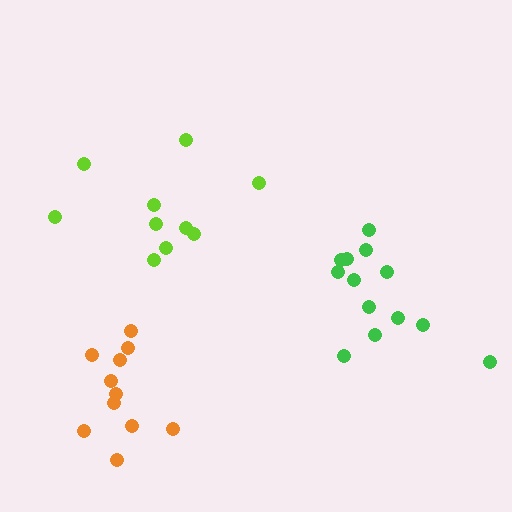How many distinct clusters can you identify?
There are 3 distinct clusters.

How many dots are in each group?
Group 1: 11 dots, Group 2: 10 dots, Group 3: 13 dots (34 total).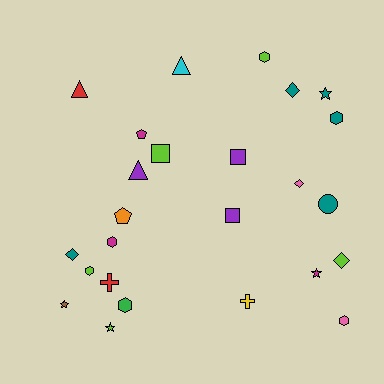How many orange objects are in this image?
There is 1 orange object.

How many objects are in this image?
There are 25 objects.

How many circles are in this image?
There is 1 circle.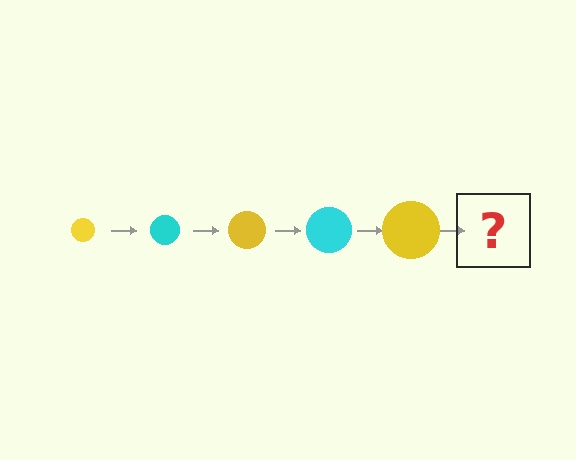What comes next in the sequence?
The next element should be a cyan circle, larger than the previous one.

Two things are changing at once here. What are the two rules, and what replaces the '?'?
The two rules are that the circle grows larger each step and the color cycles through yellow and cyan. The '?' should be a cyan circle, larger than the previous one.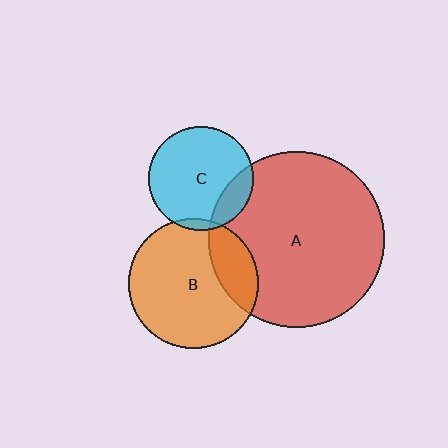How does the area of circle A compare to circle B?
Approximately 1.8 times.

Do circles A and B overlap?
Yes.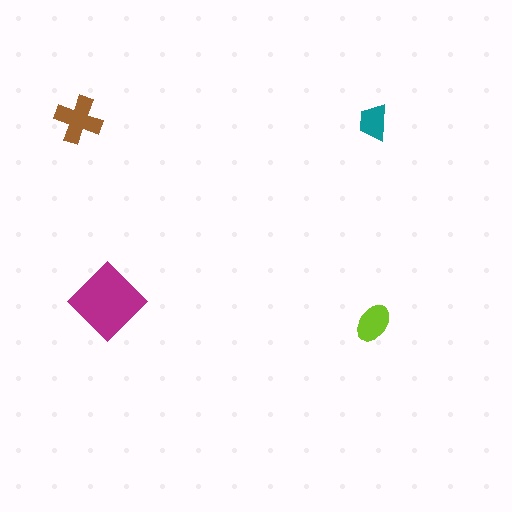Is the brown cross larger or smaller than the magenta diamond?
Smaller.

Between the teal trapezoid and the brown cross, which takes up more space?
The brown cross.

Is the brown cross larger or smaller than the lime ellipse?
Larger.